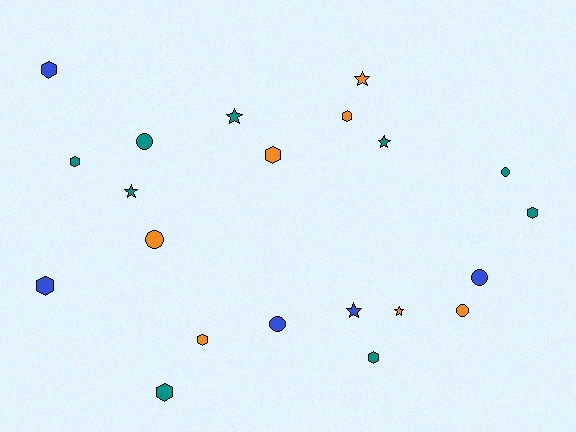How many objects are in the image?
There are 21 objects.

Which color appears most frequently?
Teal, with 9 objects.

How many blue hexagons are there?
There are 2 blue hexagons.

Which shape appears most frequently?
Hexagon, with 9 objects.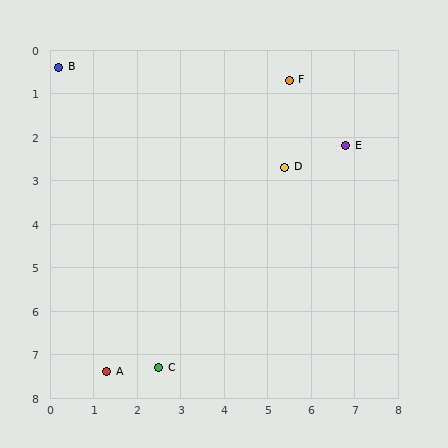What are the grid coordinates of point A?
Point A is at approximately (1.3, 7.4).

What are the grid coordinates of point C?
Point C is at approximately (2.5, 7.3).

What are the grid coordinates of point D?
Point D is at approximately (5.4, 2.7).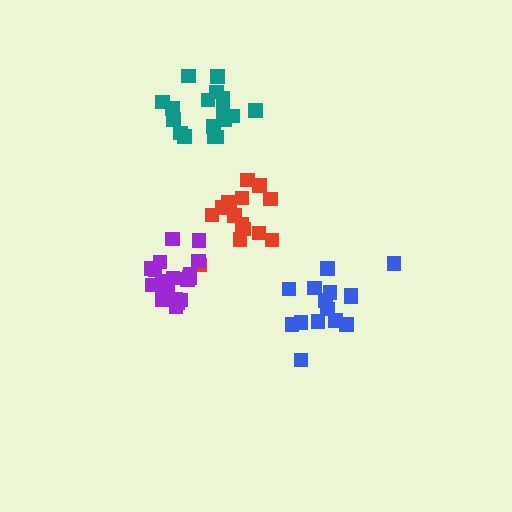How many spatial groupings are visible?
There are 4 spatial groupings.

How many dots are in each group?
Group 1: 15 dots, Group 2: 17 dots, Group 3: 15 dots, Group 4: 19 dots (66 total).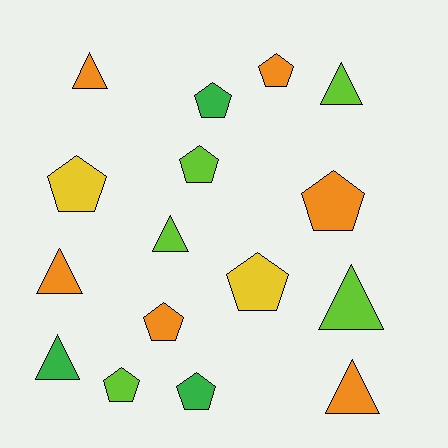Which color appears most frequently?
Orange, with 6 objects.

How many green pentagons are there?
There are 2 green pentagons.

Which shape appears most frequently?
Pentagon, with 9 objects.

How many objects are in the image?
There are 16 objects.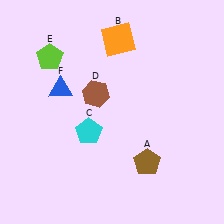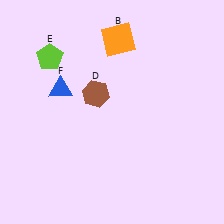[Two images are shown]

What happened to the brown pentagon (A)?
The brown pentagon (A) was removed in Image 2. It was in the bottom-right area of Image 1.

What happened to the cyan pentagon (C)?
The cyan pentagon (C) was removed in Image 2. It was in the bottom-left area of Image 1.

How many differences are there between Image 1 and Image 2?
There are 2 differences between the two images.